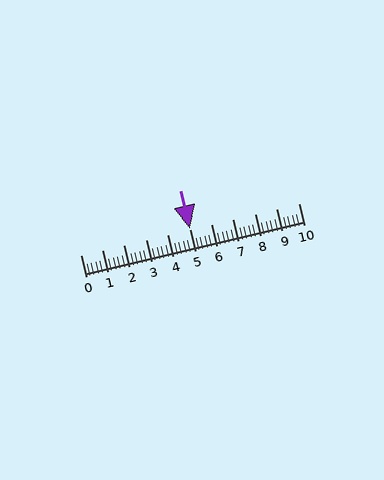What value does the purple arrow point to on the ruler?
The purple arrow points to approximately 5.0.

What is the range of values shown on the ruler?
The ruler shows values from 0 to 10.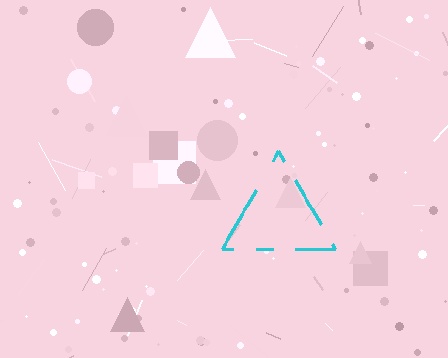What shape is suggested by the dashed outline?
The dashed outline suggests a triangle.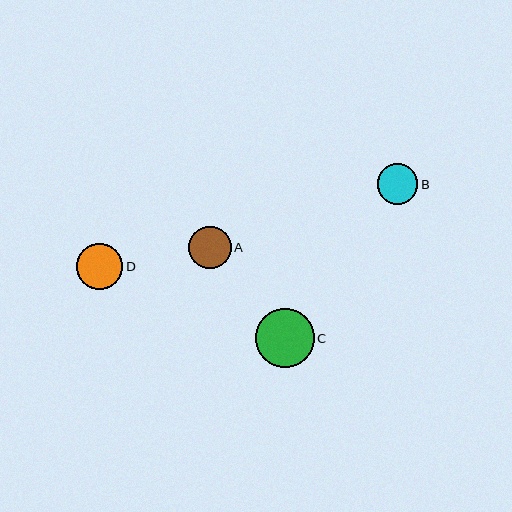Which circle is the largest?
Circle C is the largest with a size of approximately 59 pixels.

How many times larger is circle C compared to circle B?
Circle C is approximately 1.5 times the size of circle B.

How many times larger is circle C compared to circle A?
Circle C is approximately 1.4 times the size of circle A.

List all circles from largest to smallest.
From largest to smallest: C, D, A, B.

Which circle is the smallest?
Circle B is the smallest with a size of approximately 41 pixels.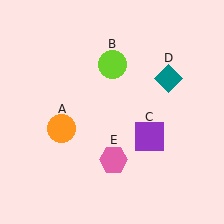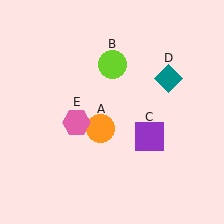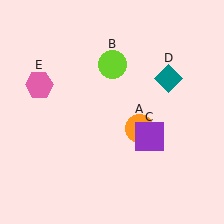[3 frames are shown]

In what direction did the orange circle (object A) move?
The orange circle (object A) moved right.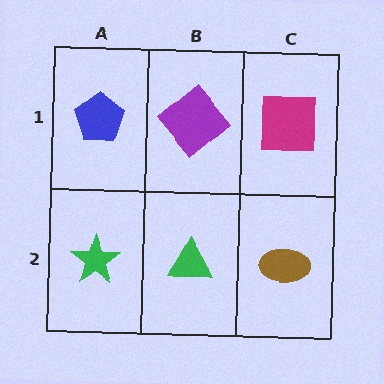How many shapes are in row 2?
3 shapes.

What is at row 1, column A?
A blue pentagon.